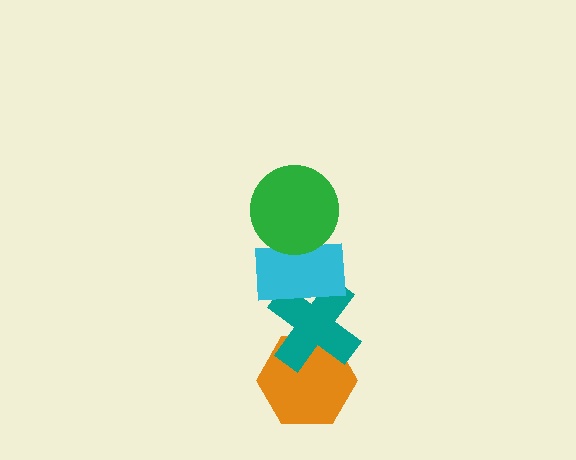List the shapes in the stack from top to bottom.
From top to bottom: the green circle, the cyan rectangle, the teal cross, the orange hexagon.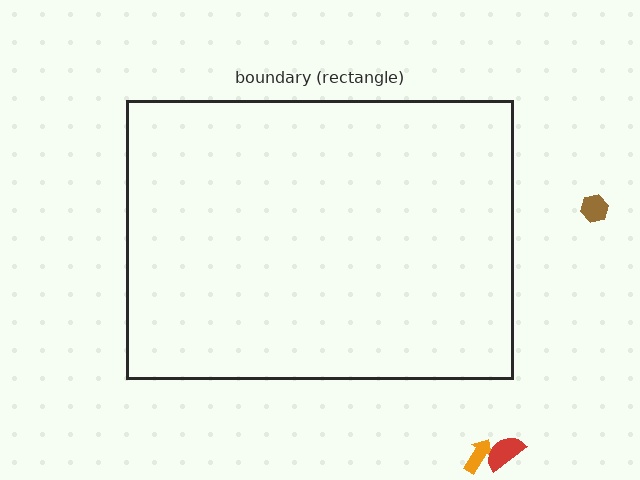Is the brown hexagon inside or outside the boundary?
Outside.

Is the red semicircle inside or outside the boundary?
Outside.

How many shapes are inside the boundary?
0 inside, 3 outside.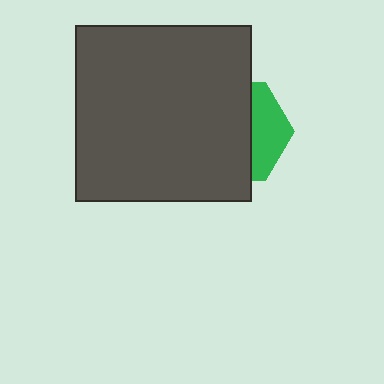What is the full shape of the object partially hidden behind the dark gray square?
The partially hidden object is a green hexagon.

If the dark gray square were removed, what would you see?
You would see the complete green hexagon.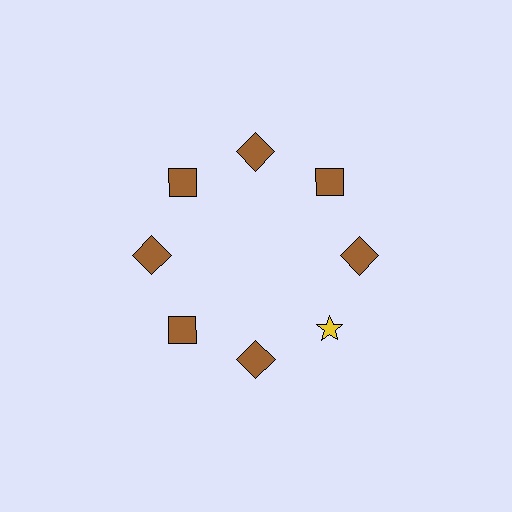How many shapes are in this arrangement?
There are 8 shapes arranged in a ring pattern.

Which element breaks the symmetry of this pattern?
The yellow star at roughly the 4 o'clock position breaks the symmetry. All other shapes are brown squares.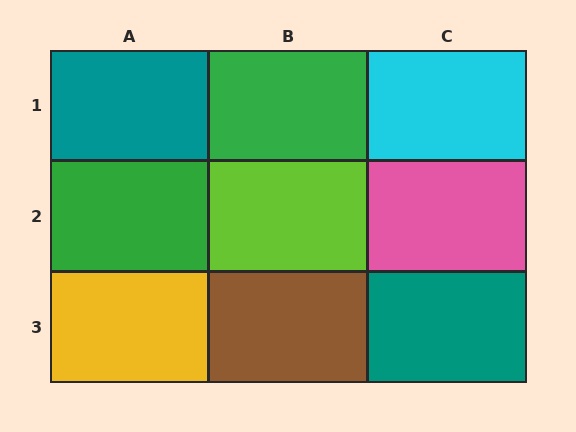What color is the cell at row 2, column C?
Pink.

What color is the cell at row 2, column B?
Lime.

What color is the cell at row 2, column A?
Green.